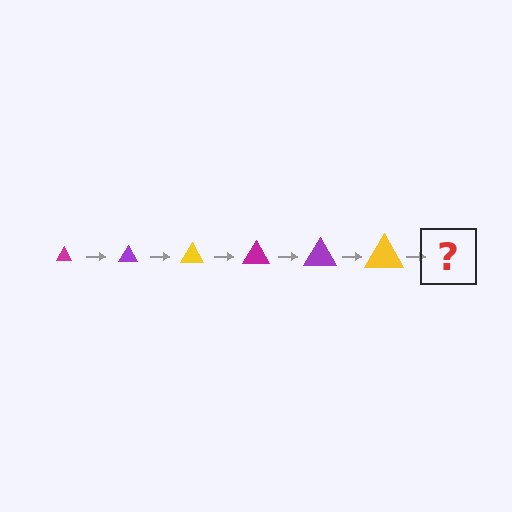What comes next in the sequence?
The next element should be a magenta triangle, larger than the previous one.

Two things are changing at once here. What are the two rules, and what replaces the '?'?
The two rules are that the triangle grows larger each step and the color cycles through magenta, purple, and yellow. The '?' should be a magenta triangle, larger than the previous one.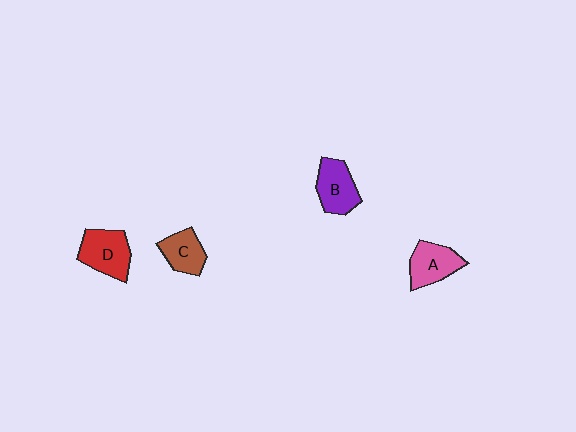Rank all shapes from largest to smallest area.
From largest to smallest: D (red), B (purple), A (pink), C (brown).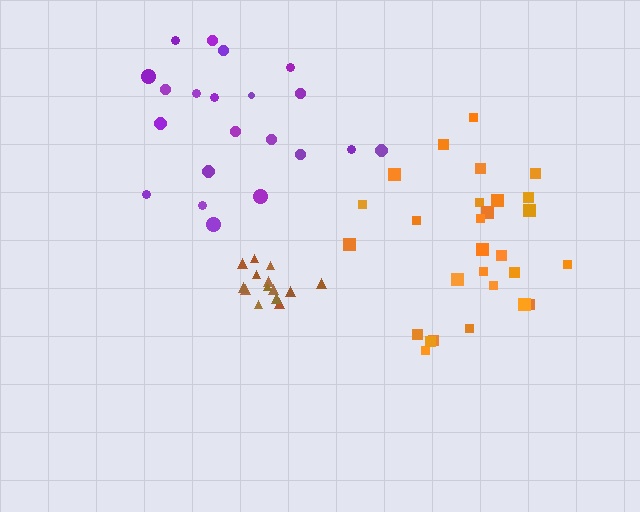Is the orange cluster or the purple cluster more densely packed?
Orange.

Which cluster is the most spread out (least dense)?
Purple.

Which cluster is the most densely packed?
Brown.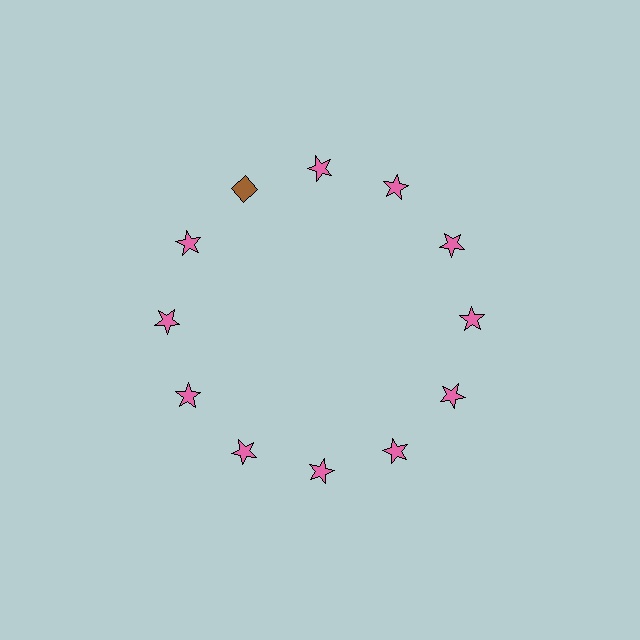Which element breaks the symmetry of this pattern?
The brown diamond at roughly the 11 o'clock position breaks the symmetry. All other shapes are pink stars.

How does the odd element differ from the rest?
It differs in both color (brown instead of pink) and shape (diamond instead of star).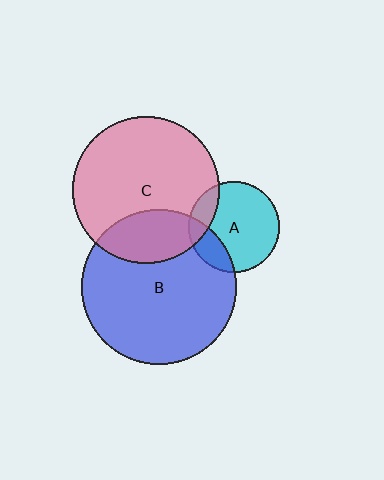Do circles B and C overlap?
Yes.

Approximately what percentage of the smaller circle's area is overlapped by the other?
Approximately 25%.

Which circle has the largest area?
Circle B (blue).